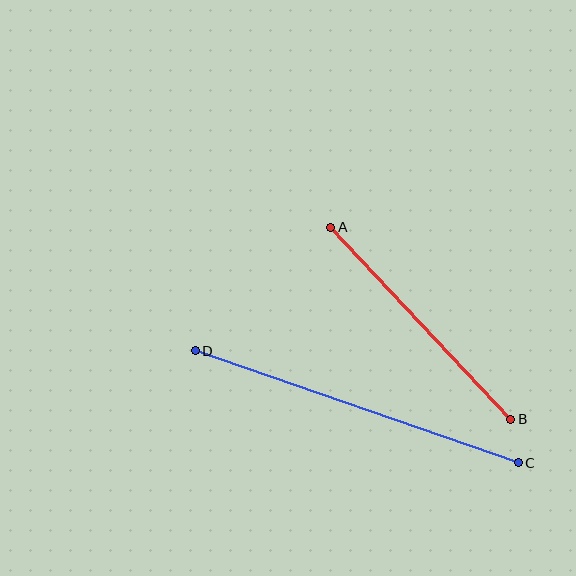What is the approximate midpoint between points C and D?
The midpoint is at approximately (357, 407) pixels.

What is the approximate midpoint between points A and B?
The midpoint is at approximately (421, 323) pixels.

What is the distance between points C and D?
The distance is approximately 342 pixels.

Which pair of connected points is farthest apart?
Points C and D are farthest apart.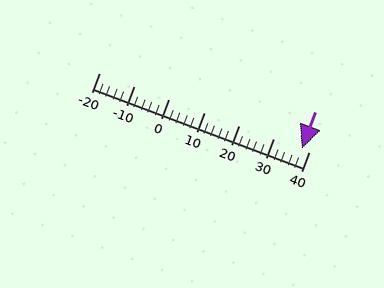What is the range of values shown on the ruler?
The ruler shows values from -20 to 40.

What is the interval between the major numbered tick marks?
The major tick marks are spaced 10 units apart.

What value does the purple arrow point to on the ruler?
The purple arrow points to approximately 38.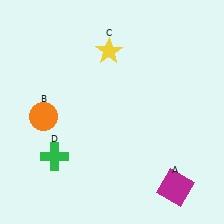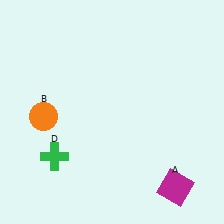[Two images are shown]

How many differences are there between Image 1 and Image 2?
There is 1 difference between the two images.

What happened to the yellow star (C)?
The yellow star (C) was removed in Image 2. It was in the top-left area of Image 1.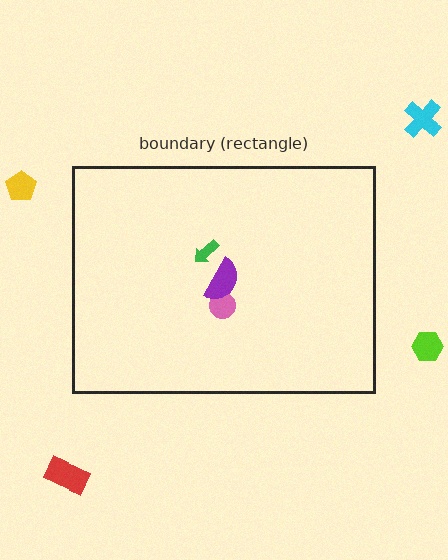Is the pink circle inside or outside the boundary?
Inside.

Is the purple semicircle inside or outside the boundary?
Inside.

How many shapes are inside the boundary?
3 inside, 4 outside.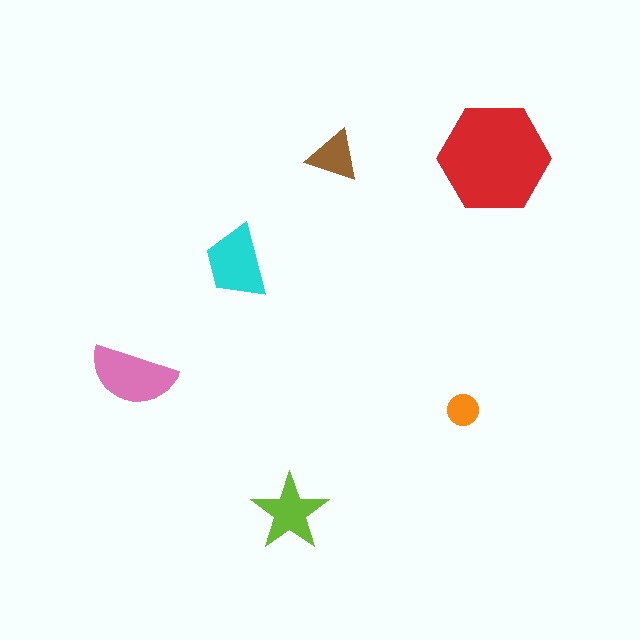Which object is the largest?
The red hexagon.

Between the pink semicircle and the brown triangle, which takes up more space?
The pink semicircle.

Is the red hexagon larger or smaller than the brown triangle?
Larger.